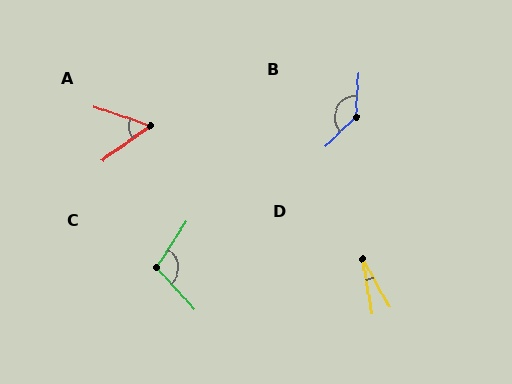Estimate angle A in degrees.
Approximately 54 degrees.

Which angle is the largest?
B, at approximately 136 degrees.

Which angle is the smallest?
D, at approximately 20 degrees.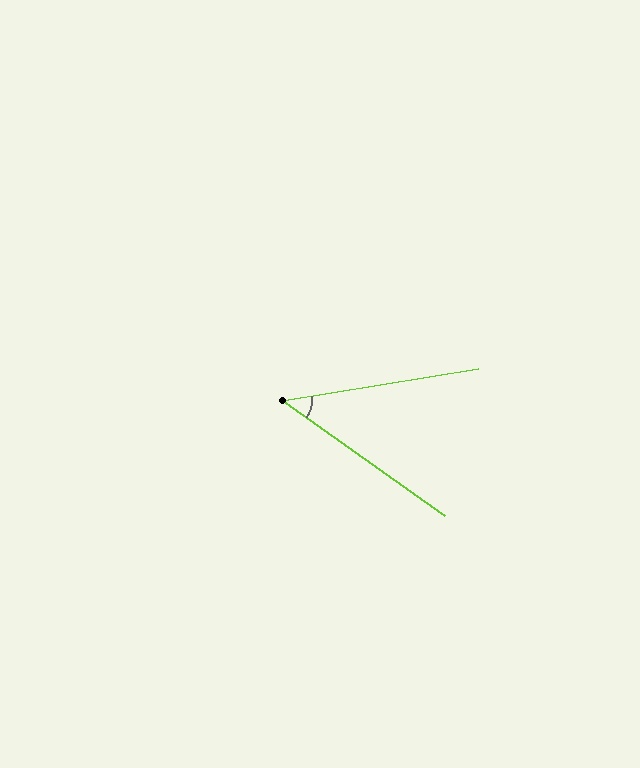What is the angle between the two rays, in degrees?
Approximately 45 degrees.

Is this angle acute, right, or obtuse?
It is acute.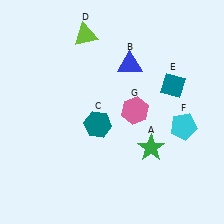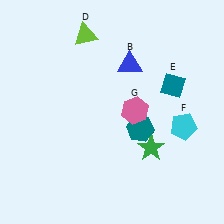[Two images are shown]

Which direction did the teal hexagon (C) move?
The teal hexagon (C) moved right.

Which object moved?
The teal hexagon (C) moved right.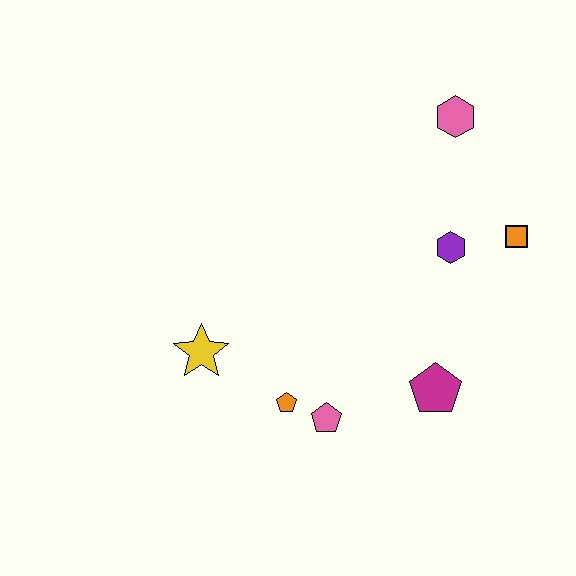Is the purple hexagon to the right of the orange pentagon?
Yes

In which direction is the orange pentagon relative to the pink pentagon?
The orange pentagon is to the left of the pink pentagon.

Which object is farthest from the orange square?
The yellow star is farthest from the orange square.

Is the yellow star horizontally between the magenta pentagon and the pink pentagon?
No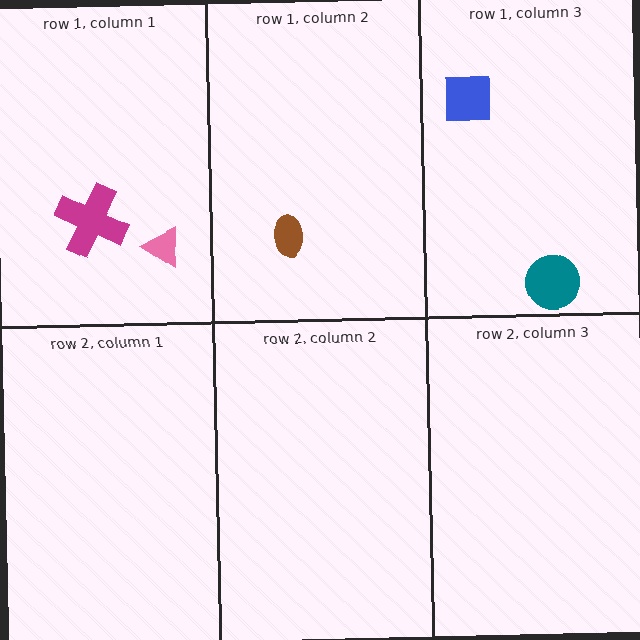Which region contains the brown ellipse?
The row 1, column 2 region.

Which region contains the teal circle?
The row 1, column 3 region.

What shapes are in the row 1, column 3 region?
The teal circle, the blue square.